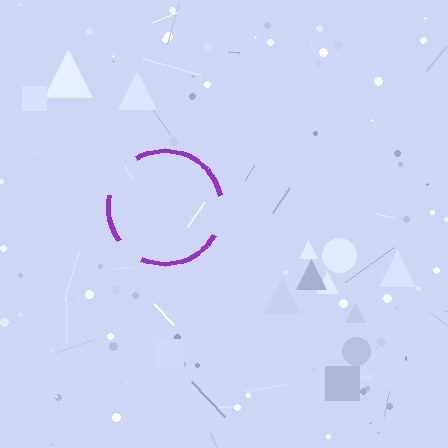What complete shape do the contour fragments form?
The contour fragments form a circle.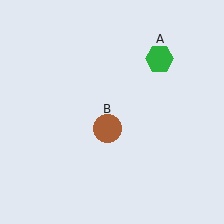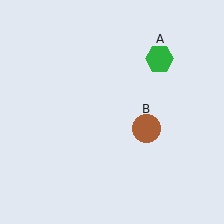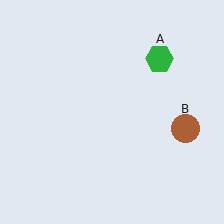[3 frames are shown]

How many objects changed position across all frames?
1 object changed position: brown circle (object B).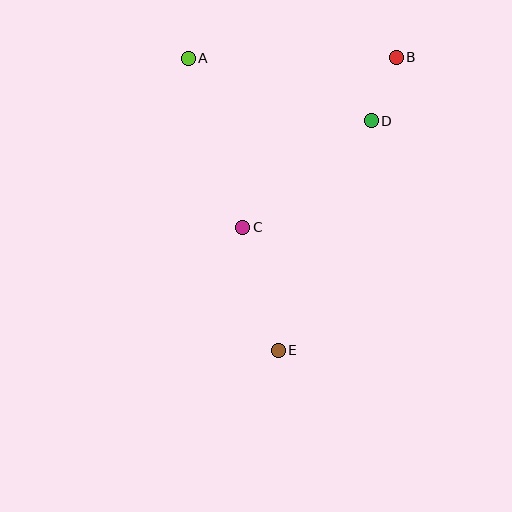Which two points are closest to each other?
Points B and D are closest to each other.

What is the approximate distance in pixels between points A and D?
The distance between A and D is approximately 193 pixels.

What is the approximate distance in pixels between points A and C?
The distance between A and C is approximately 178 pixels.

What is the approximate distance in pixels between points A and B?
The distance between A and B is approximately 208 pixels.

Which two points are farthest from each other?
Points B and E are farthest from each other.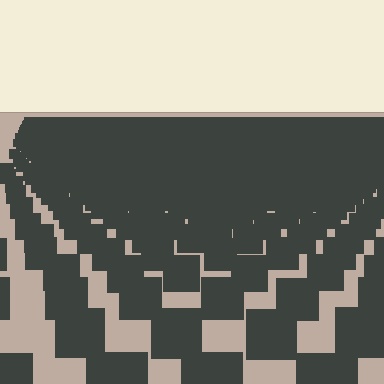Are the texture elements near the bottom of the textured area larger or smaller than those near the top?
Larger. Near the bottom, elements are closer to the viewer and appear at a bigger on-screen size.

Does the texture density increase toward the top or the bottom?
Density increases toward the top.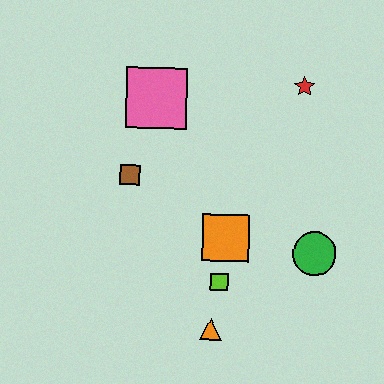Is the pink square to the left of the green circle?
Yes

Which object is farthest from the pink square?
The orange triangle is farthest from the pink square.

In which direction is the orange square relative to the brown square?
The orange square is to the right of the brown square.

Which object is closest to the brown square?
The pink square is closest to the brown square.